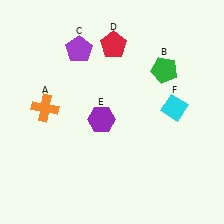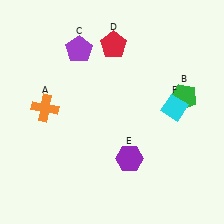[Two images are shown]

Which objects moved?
The objects that moved are: the green pentagon (B), the purple hexagon (E).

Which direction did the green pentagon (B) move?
The green pentagon (B) moved down.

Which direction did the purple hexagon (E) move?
The purple hexagon (E) moved down.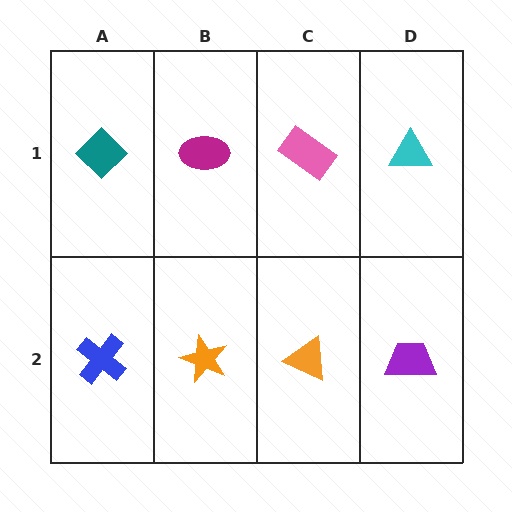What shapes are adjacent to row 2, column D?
A cyan triangle (row 1, column D), an orange triangle (row 2, column C).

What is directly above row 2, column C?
A pink rectangle.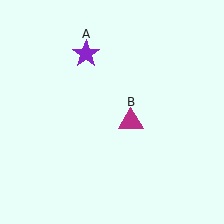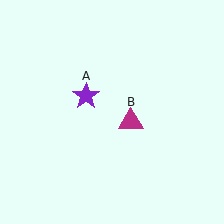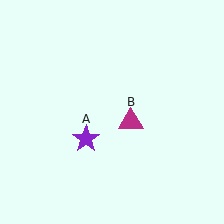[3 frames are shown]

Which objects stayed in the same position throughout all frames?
Magenta triangle (object B) remained stationary.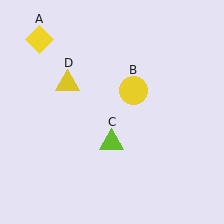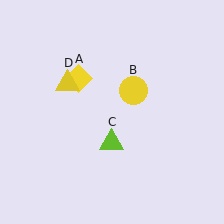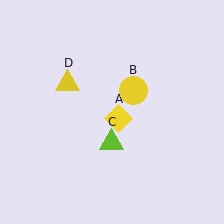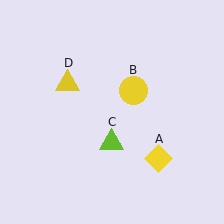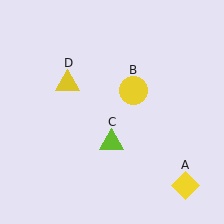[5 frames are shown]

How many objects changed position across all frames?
1 object changed position: yellow diamond (object A).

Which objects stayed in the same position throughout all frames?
Yellow circle (object B) and lime triangle (object C) and yellow triangle (object D) remained stationary.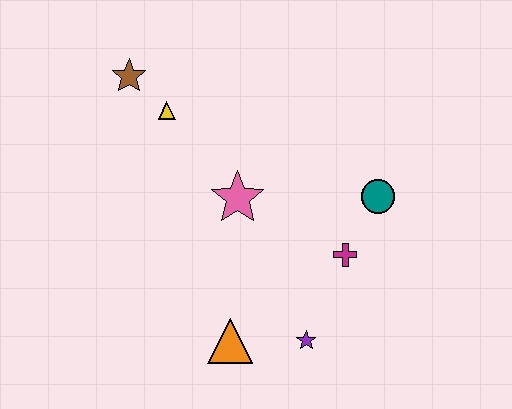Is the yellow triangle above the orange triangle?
Yes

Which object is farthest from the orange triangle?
The brown star is farthest from the orange triangle.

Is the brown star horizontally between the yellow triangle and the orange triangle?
No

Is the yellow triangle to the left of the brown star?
No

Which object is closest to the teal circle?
The magenta cross is closest to the teal circle.